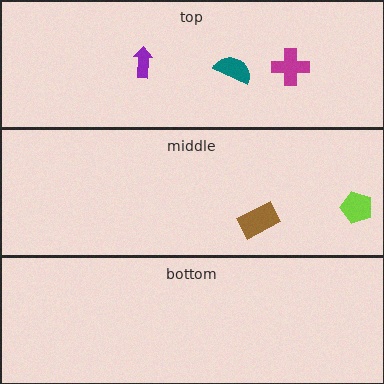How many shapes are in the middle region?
2.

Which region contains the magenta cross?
The top region.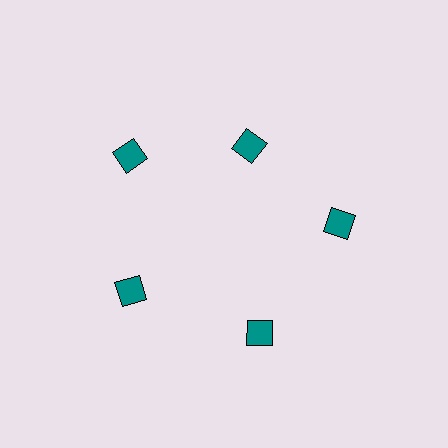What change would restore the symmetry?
The symmetry would be restored by moving it outward, back onto the ring so that all 5 diamonds sit at equal angles and equal distance from the center.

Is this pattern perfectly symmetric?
No. The 5 teal diamonds are arranged in a ring, but one element near the 1 o'clock position is pulled inward toward the center, breaking the 5-fold rotational symmetry.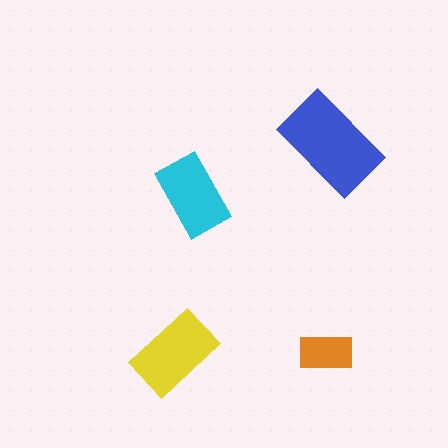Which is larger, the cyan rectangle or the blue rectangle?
The blue one.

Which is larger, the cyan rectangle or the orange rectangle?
The cyan one.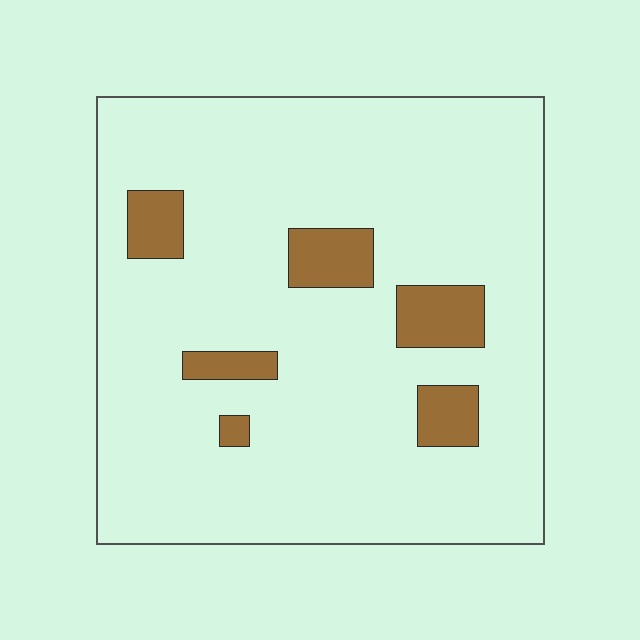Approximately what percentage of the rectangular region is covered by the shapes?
Approximately 10%.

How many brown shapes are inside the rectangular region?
6.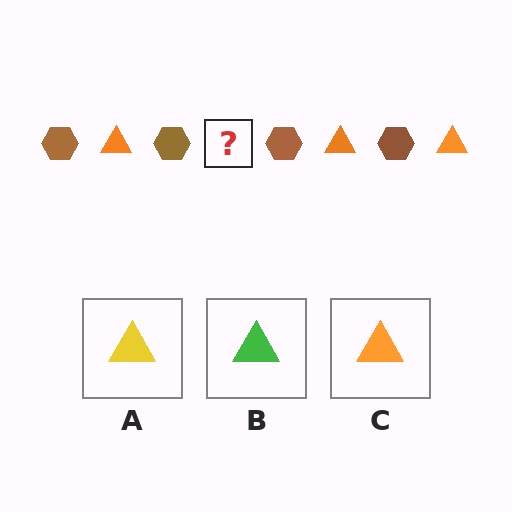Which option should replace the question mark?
Option C.